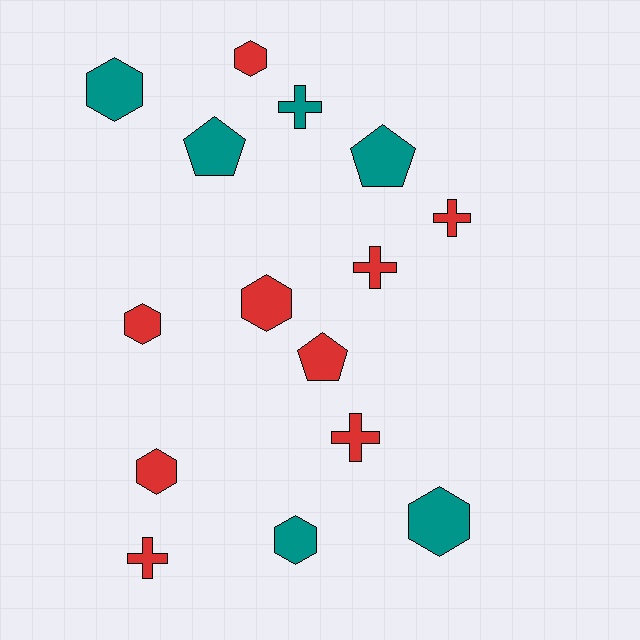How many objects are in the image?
There are 15 objects.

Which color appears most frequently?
Red, with 9 objects.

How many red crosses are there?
There are 4 red crosses.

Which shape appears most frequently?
Hexagon, with 7 objects.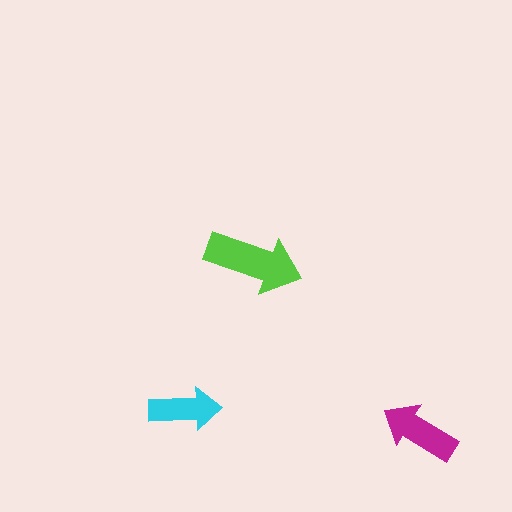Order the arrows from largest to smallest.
the lime one, the magenta one, the cyan one.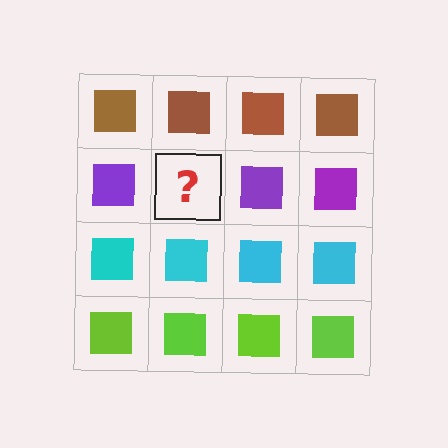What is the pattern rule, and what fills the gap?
The rule is that each row has a consistent color. The gap should be filled with a purple square.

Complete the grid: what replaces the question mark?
The question mark should be replaced with a purple square.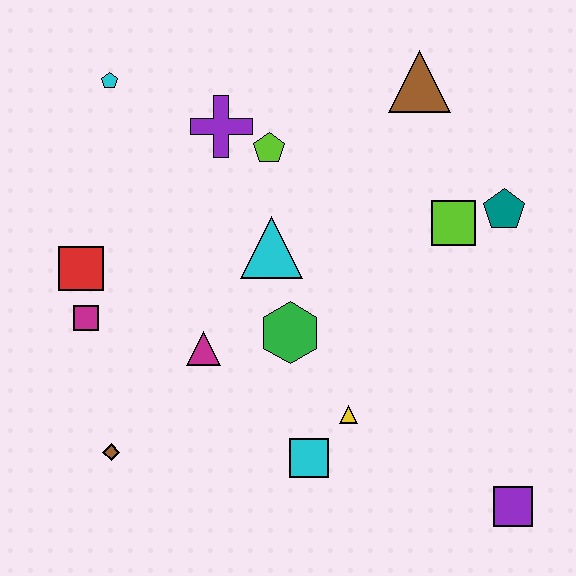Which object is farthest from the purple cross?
The purple square is farthest from the purple cross.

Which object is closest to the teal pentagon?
The lime square is closest to the teal pentagon.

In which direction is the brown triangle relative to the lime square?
The brown triangle is above the lime square.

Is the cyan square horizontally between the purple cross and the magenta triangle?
No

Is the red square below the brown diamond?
No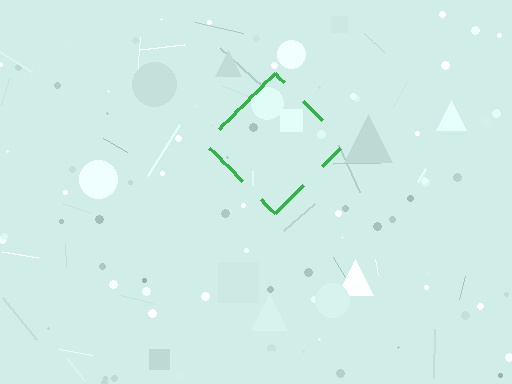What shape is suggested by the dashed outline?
The dashed outline suggests a diamond.